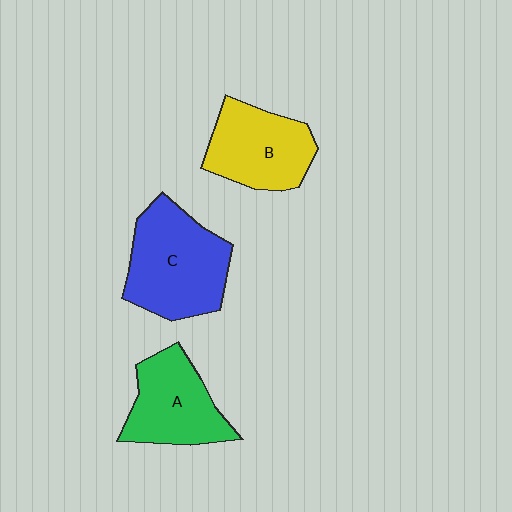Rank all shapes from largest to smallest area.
From largest to smallest: C (blue), B (yellow), A (green).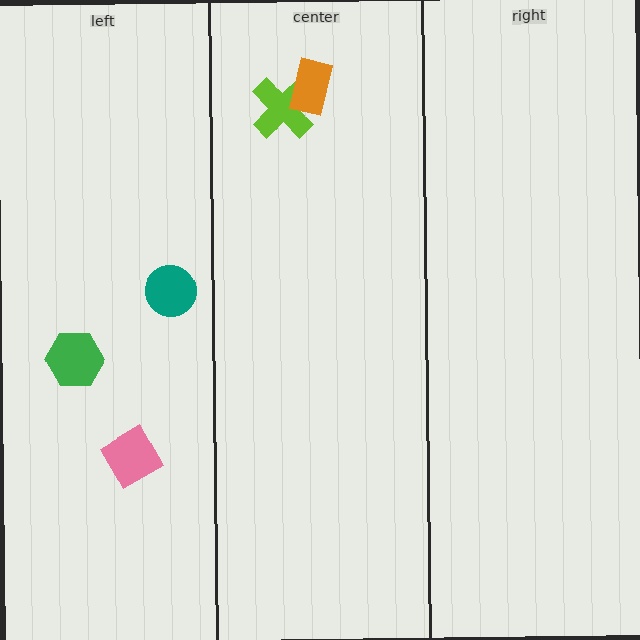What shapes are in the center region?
The lime cross, the orange rectangle.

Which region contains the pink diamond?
The left region.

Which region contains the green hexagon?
The left region.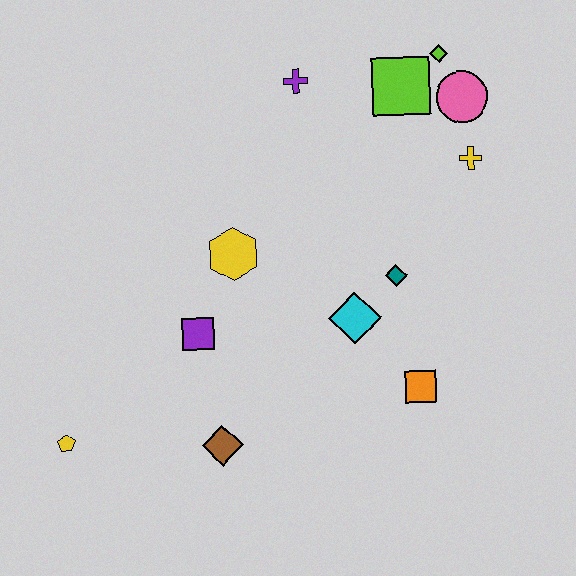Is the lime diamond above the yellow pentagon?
Yes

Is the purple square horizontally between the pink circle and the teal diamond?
No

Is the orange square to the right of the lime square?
Yes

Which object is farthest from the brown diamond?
The lime diamond is farthest from the brown diamond.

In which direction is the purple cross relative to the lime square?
The purple cross is to the left of the lime square.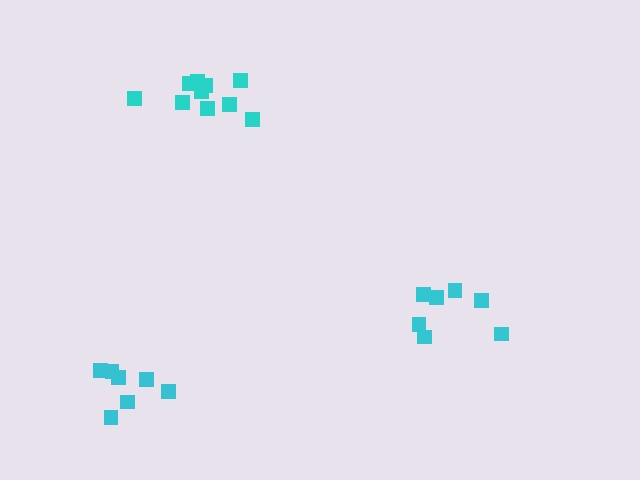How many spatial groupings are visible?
There are 3 spatial groupings.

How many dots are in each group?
Group 1: 10 dots, Group 2: 7 dots, Group 3: 7 dots (24 total).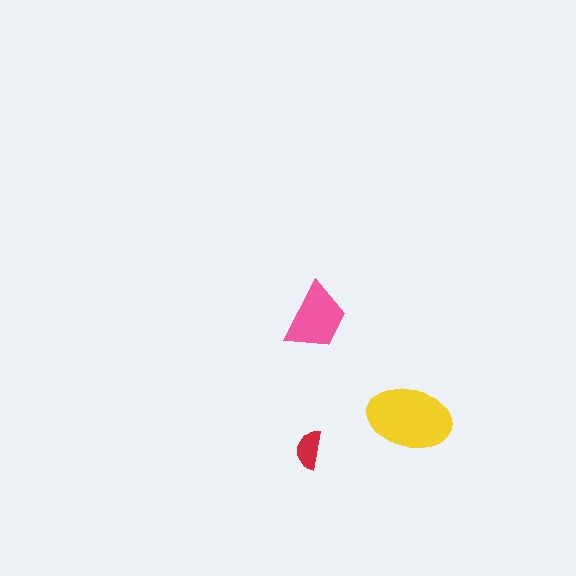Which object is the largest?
The yellow ellipse.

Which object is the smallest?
The red semicircle.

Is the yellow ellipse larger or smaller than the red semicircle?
Larger.